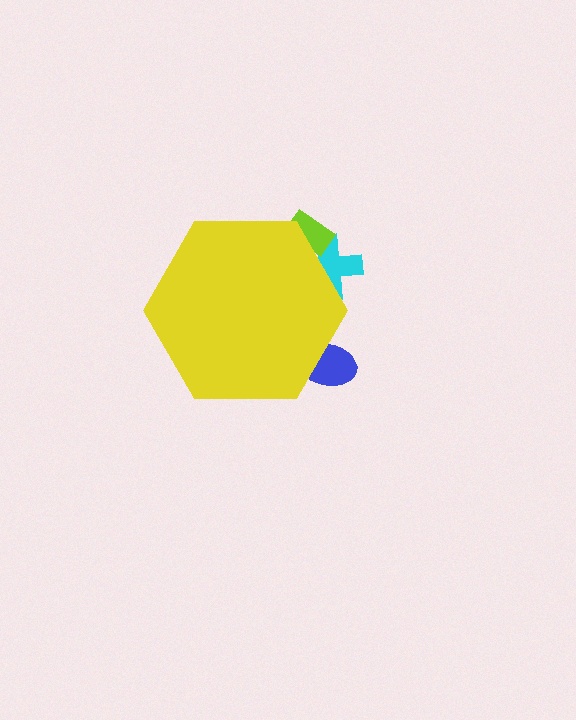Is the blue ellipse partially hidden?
Yes, the blue ellipse is partially hidden behind the yellow hexagon.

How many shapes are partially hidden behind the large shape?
3 shapes are partially hidden.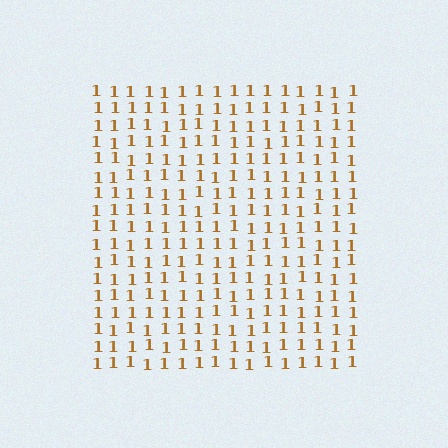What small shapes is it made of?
It is made of small digit 1's.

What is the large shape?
The large shape is a square.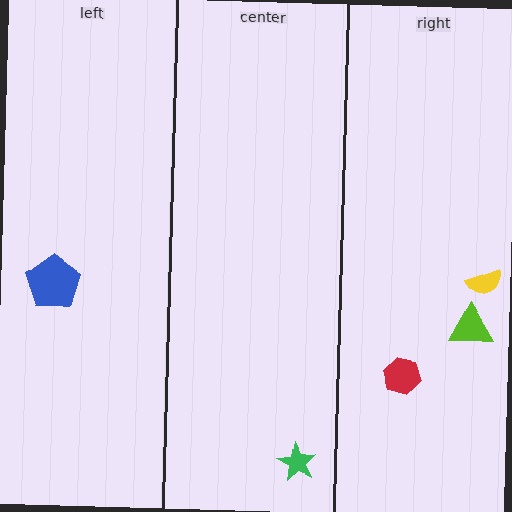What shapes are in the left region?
The blue pentagon.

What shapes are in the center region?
The green star.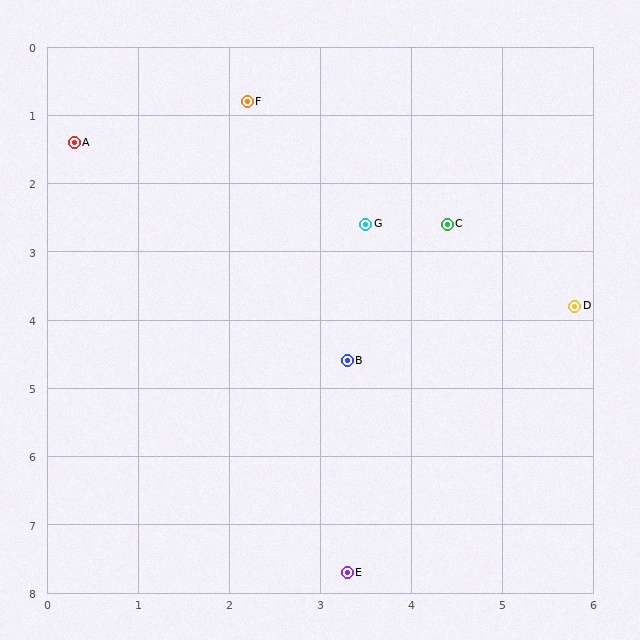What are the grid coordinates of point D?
Point D is at approximately (5.8, 3.8).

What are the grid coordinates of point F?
Point F is at approximately (2.2, 0.8).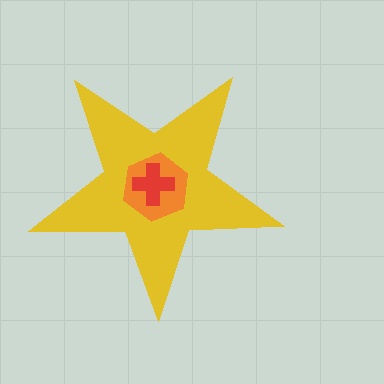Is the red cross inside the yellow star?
Yes.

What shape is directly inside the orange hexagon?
The red cross.